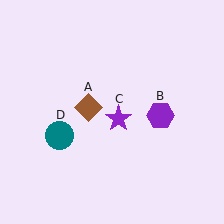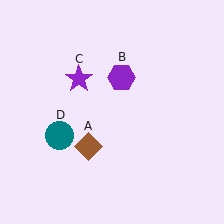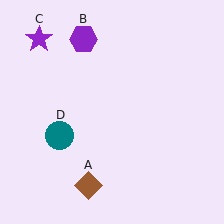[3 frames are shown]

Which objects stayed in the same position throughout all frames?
Teal circle (object D) remained stationary.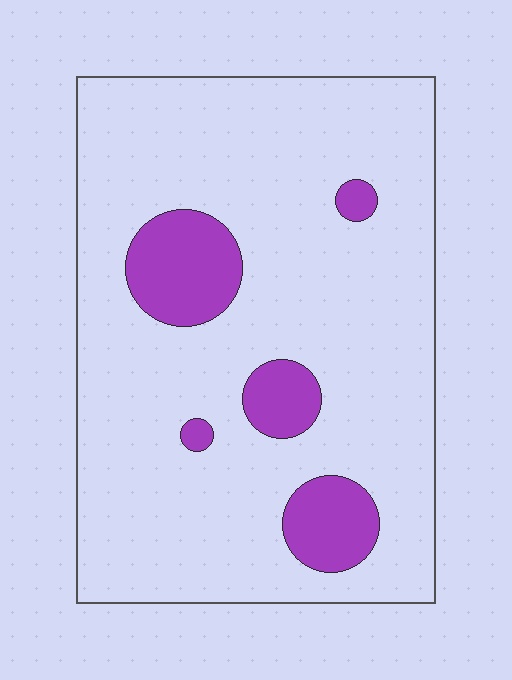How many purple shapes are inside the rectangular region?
5.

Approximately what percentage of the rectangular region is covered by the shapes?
Approximately 15%.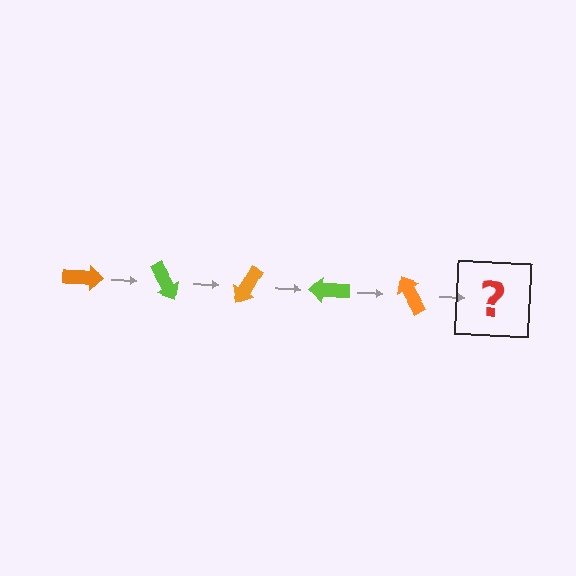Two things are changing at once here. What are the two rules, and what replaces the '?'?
The two rules are that it rotates 60 degrees each step and the color cycles through orange and lime. The '?' should be a lime arrow, rotated 300 degrees from the start.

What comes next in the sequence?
The next element should be a lime arrow, rotated 300 degrees from the start.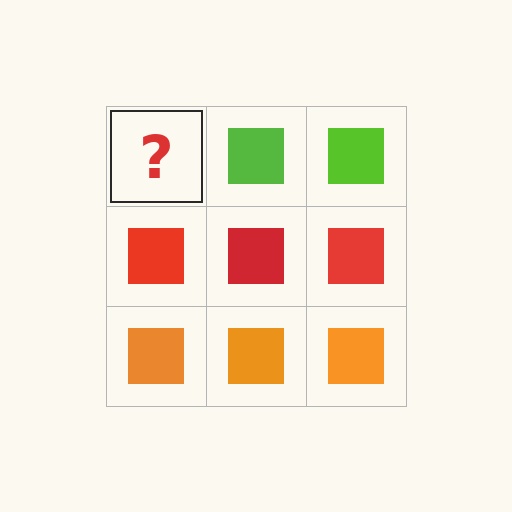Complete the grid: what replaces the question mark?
The question mark should be replaced with a lime square.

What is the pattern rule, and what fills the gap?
The rule is that each row has a consistent color. The gap should be filled with a lime square.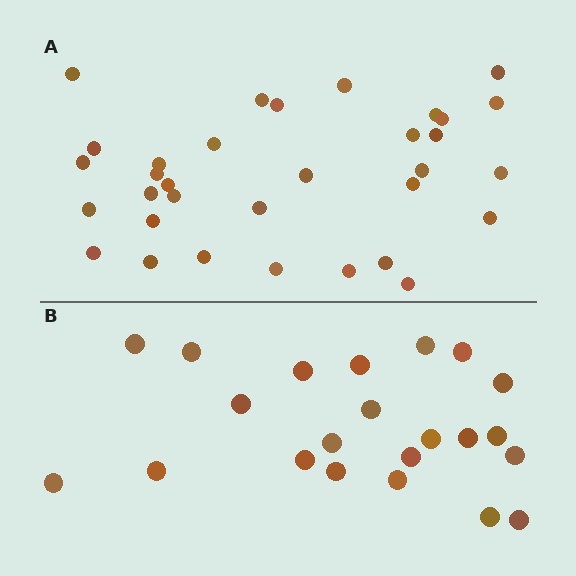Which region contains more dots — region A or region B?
Region A (the top region) has more dots.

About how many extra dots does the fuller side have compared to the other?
Region A has roughly 12 or so more dots than region B.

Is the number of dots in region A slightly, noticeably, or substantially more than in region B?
Region A has substantially more. The ratio is roughly 1.5 to 1.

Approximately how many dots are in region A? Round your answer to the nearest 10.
About 30 dots. (The exact count is 33, which rounds to 30.)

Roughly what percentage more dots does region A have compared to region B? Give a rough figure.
About 50% more.